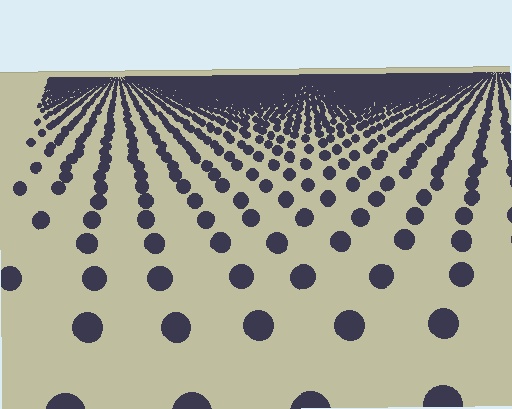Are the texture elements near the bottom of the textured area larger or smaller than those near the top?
Larger. Near the bottom, elements are closer to the viewer and appear at a bigger on-screen size.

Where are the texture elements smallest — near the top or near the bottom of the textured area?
Near the top.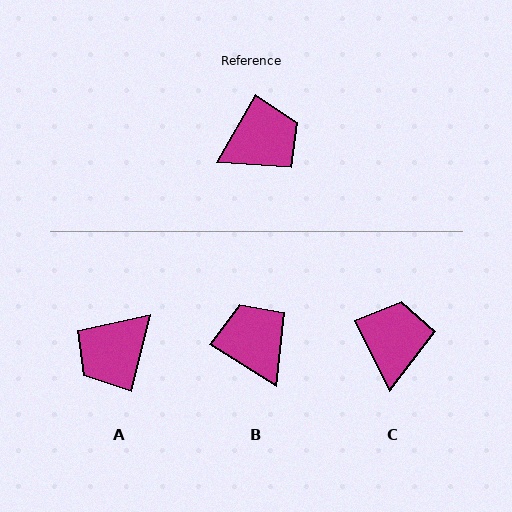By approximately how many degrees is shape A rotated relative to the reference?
Approximately 165 degrees clockwise.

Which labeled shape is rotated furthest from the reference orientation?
A, about 165 degrees away.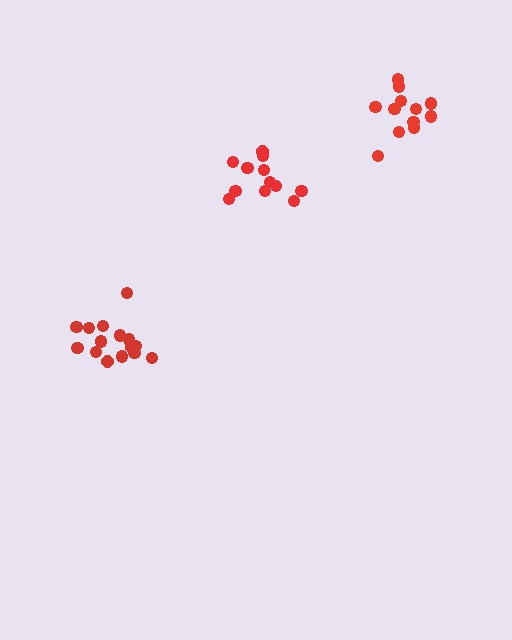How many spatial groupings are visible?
There are 3 spatial groupings.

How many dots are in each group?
Group 1: 12 dots, Group 2: 15 dots, Group 3: 12 dots (39 total).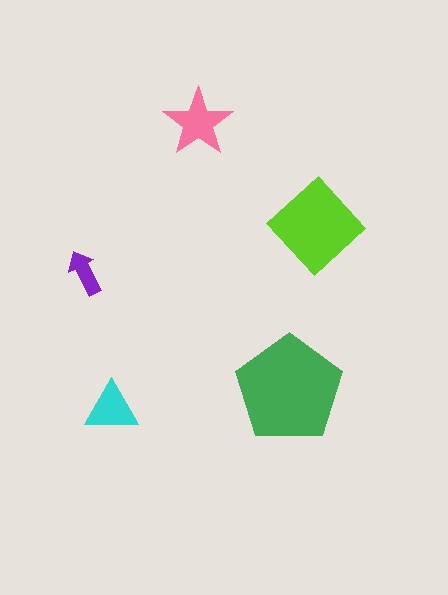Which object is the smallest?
The purple arrow.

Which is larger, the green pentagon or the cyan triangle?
The green pentagon.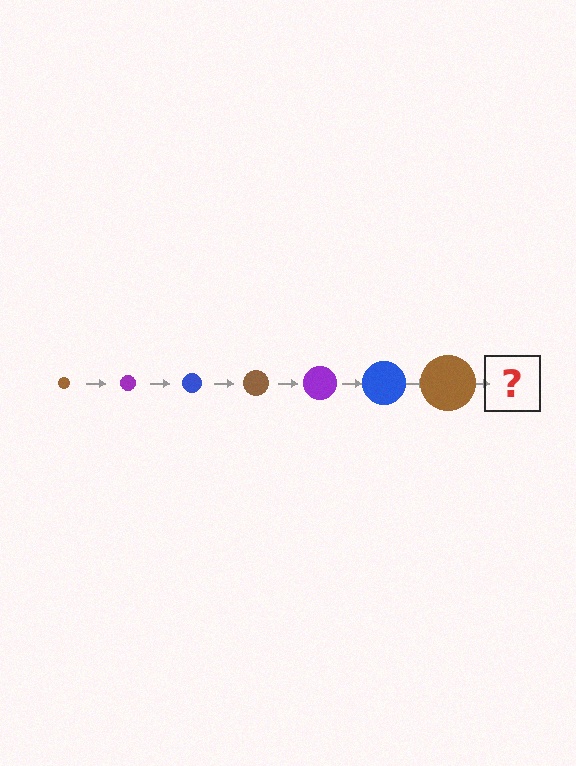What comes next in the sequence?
The next element should be a purple circle, larger than the previous one.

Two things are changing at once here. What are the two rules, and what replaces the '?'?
The two rules are that the circle grows larger each step and the color cycles through brown, purple, and blue. The '?' should be a purple circle, larger than the previous one.